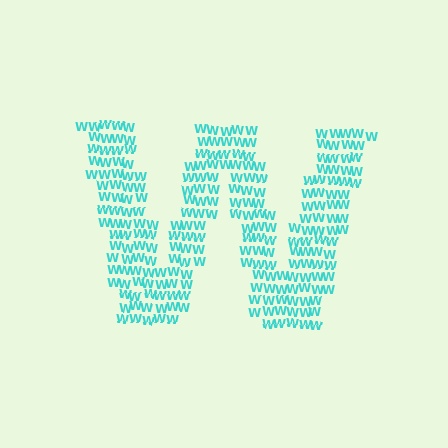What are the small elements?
The small elements are letter W's.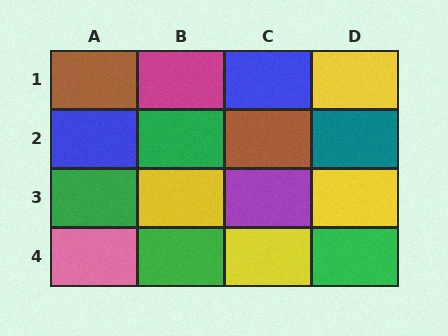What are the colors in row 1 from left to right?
Brown, magenta, blue, yellow.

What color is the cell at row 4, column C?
Yellow.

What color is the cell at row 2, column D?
Teal.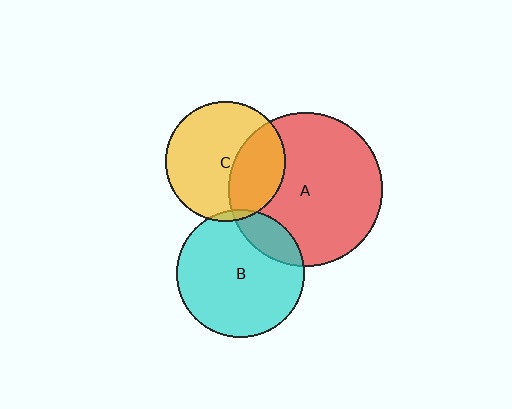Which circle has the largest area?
Circle A (red).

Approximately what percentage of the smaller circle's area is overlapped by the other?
Approximately 5%.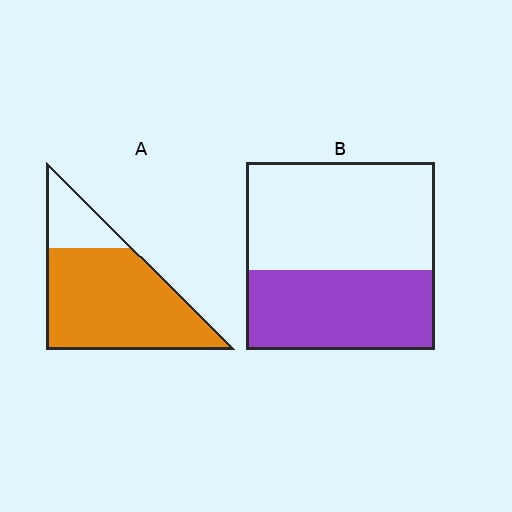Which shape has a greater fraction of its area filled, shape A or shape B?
Shape A.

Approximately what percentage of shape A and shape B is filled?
A is approximately 80% and B is approximately 45%.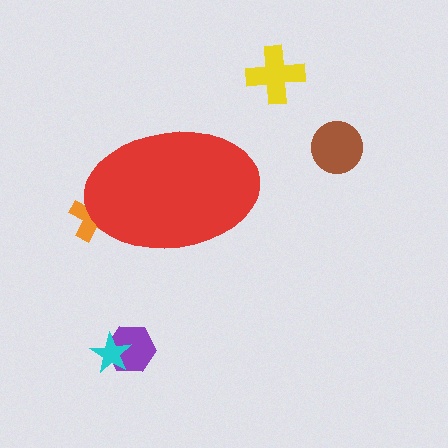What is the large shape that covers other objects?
A red ellipse.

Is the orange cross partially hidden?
Yes, the orange cross is partially hidden behind the red ellipse.